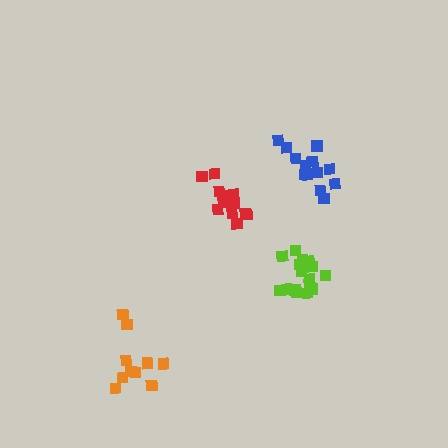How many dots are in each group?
Group 1: 16 dots, Group 2: 13 dots, Group 3: 10 dots, Group 4: 12 dots (51 total).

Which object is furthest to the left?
The orange cluster is leftmost.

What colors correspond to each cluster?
The clusters are colored: lime, blue, orange, red.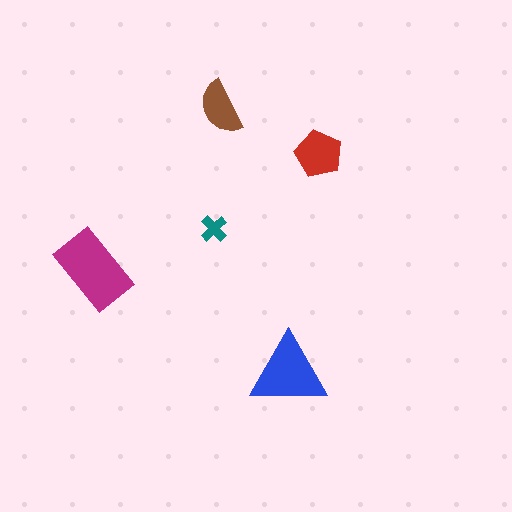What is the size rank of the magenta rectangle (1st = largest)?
1st.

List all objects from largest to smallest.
The magenta rectangle, the blue triangle, the red pentagon, the brown semicircle, the teal cross.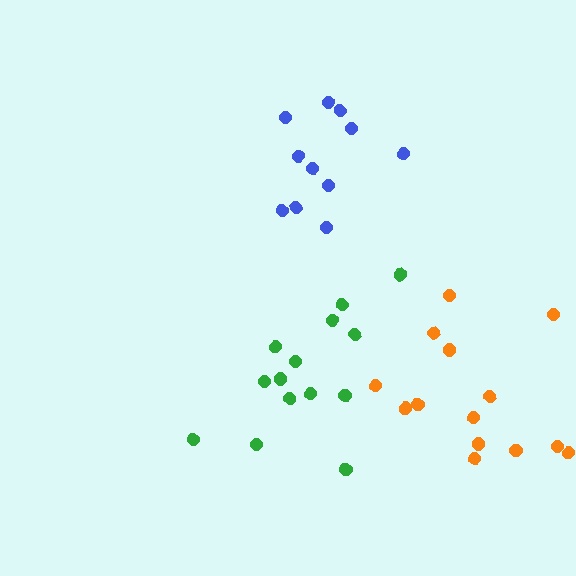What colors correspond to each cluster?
The clusters are colored: orange, green, blue.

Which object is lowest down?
The orange cluster is bottommost.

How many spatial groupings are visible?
There are 3 spatial groupings.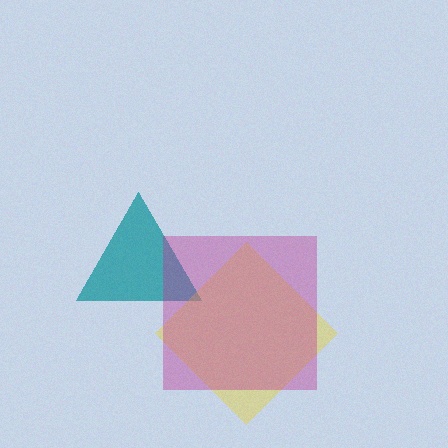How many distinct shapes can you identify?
There are 3 distinct shapes: a teal triangle, a yellow diamond, a magenta square.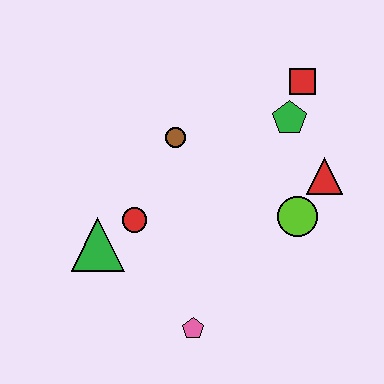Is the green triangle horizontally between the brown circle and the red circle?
No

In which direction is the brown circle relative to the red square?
The brown circle is to the left of the red square.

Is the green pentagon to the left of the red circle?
No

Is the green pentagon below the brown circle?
No